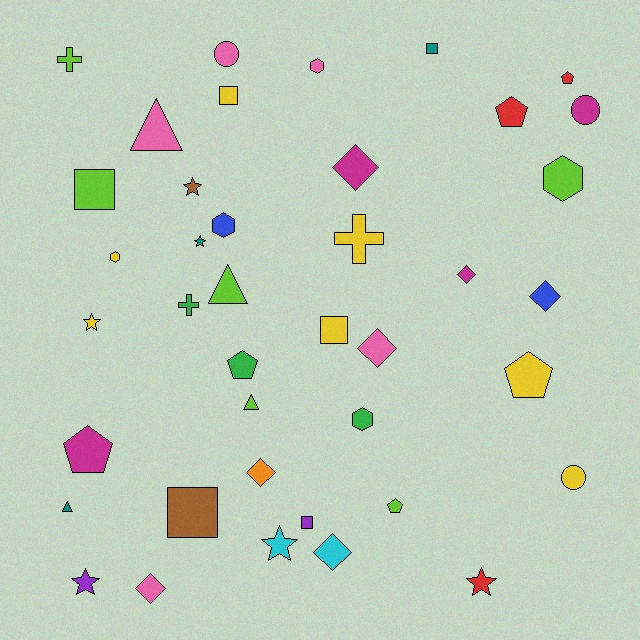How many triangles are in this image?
There are 4 triangles.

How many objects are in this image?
There are 40 objects.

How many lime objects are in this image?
There are 6 lime objects.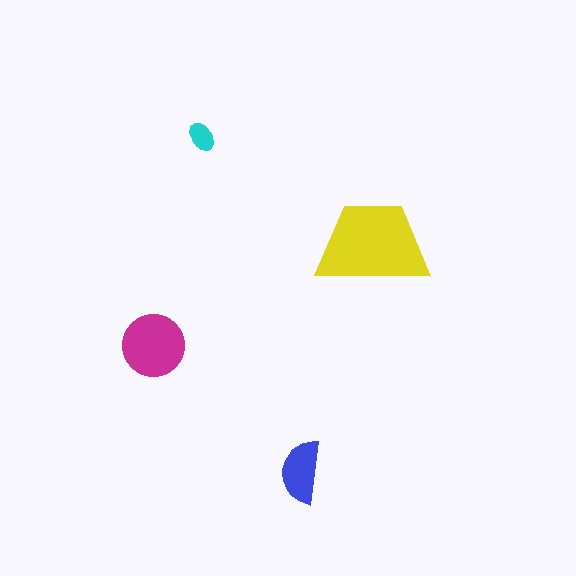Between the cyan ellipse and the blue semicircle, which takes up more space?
The blue semicircle.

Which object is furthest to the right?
The yellow trapezoid is rightmost.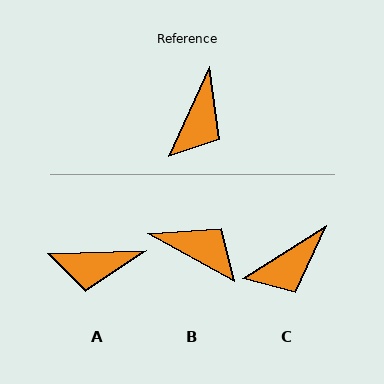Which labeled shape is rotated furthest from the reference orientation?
B, about 86 degrees away.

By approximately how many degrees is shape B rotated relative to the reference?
Approximately 86 degrees counter-clockwise.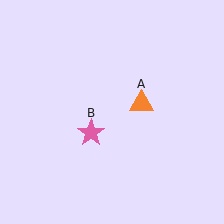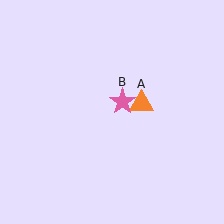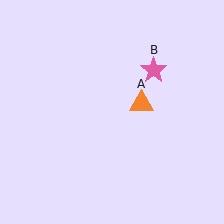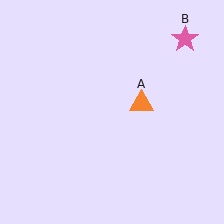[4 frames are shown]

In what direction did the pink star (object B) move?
The pink star (object B) moved up and to the right.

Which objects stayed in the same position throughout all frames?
Orange triangle (object A) remained stationary.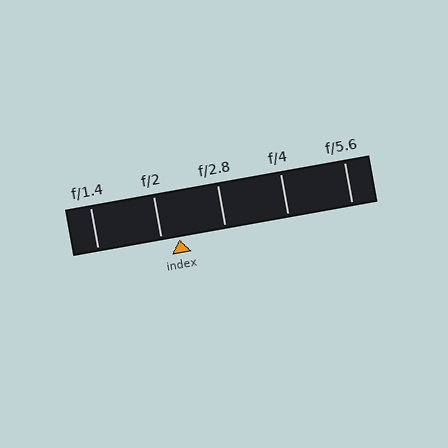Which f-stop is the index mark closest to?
The index mark is closest to f/2.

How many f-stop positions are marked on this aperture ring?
There are 5 f-stop positions marked.